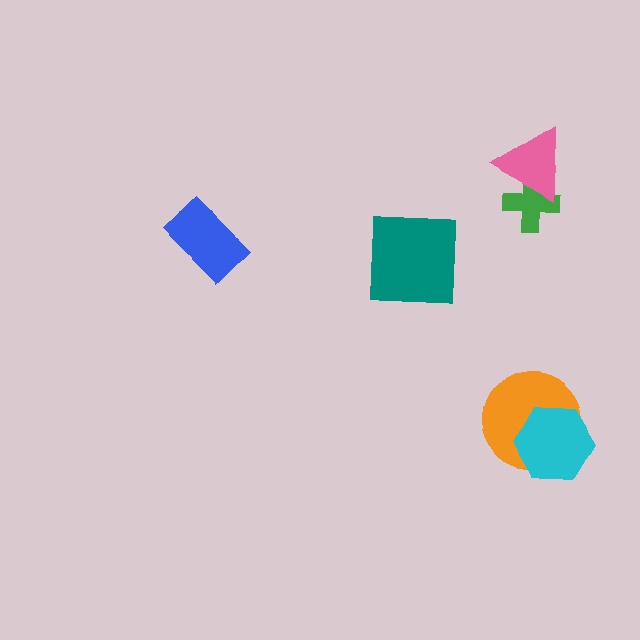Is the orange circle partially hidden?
Yes, it is partially covered by another shape.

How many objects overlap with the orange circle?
1 object overlaps with the orange circle.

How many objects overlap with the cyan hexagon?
1 object overlaps with the cyan hexagon.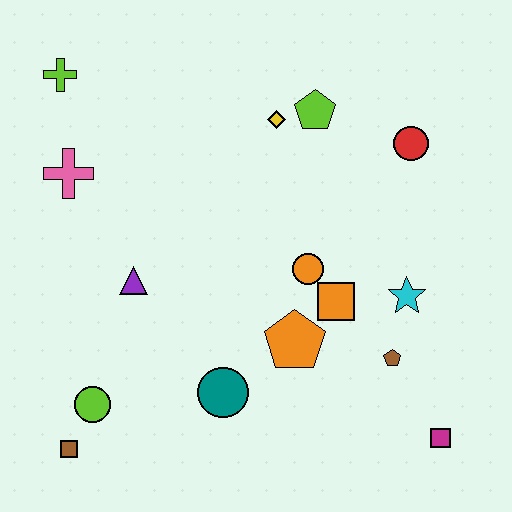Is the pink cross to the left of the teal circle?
Yes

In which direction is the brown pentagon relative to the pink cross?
The brown pentagon is to the right of the pink cross.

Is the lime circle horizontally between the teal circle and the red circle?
No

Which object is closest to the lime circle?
The brown square is closest to the lime circle.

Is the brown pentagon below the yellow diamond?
Yes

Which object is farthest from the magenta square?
The lime cross is farthest from the magenta square.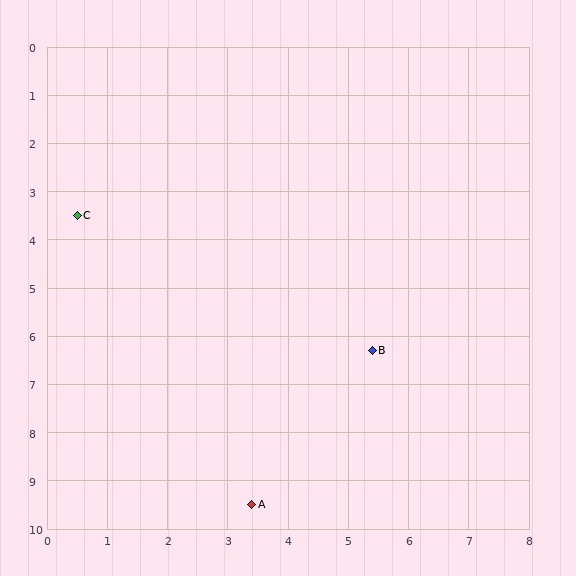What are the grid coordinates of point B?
Point B is at approximately (5.4, 6.3).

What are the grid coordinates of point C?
Point C is at approximately (0.5, 3.5).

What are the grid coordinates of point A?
Point A is at approximately (3.4, 9.5).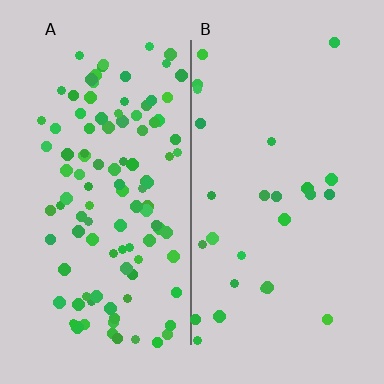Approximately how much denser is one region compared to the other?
Approximately 4.0× — region A over region B.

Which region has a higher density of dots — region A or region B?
A (the left).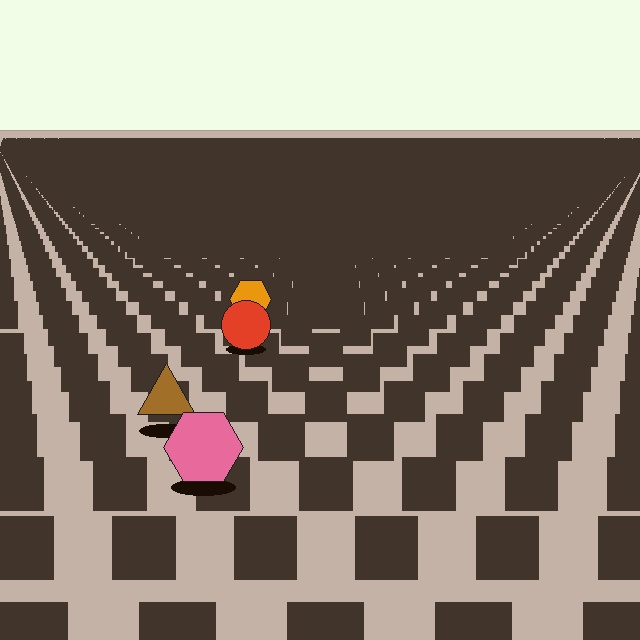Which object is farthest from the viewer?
The orange hexagon is farthest from the viewer. It appears smaller and the ground texture around it is denser.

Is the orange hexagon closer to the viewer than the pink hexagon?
No. The pink hexagon is closer — you can tell from the texture gradient: the ground texture is coarser near it.